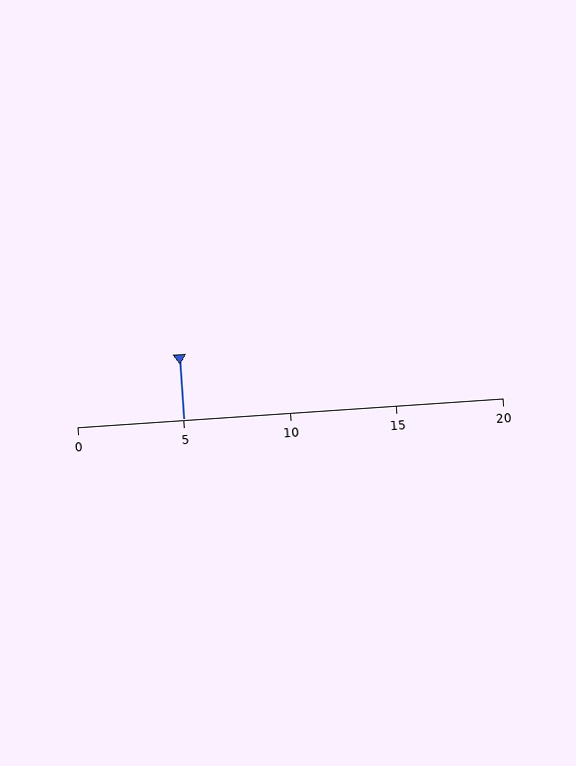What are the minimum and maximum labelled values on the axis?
The axis runs from 0 to 20.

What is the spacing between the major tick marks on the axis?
The major ticks are spaced 5 apart.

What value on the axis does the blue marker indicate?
The marker indicates approximately 5.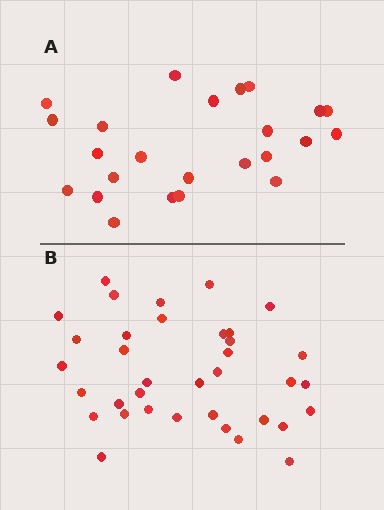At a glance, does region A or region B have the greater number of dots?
Region B (the bottom region) has more dots.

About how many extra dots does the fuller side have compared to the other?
Region B has roughly 12 or so more dots than region A.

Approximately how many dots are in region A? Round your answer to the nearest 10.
About 20 dots. (The exact count is 24, which rounds to 20.)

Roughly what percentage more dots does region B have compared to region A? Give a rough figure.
About 50% more.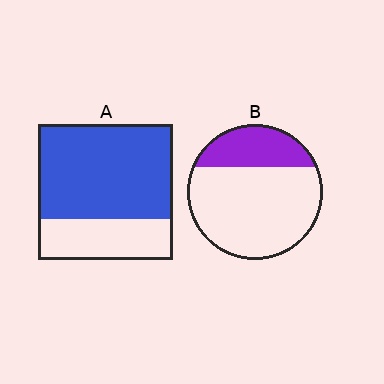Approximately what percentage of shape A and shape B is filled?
A is approximately 70% and B is approximately 25%.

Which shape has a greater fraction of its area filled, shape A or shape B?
Shape A.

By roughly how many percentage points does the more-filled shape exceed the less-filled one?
By roughly 45 percentage points (A over B).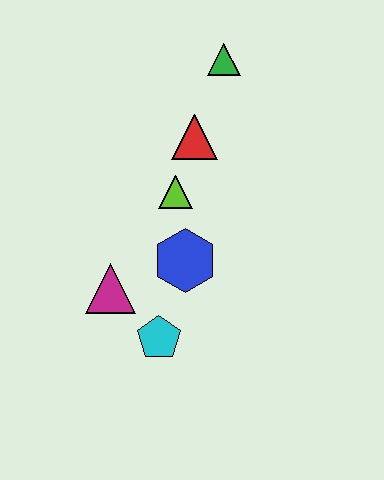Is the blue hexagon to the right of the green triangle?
No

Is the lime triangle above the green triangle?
No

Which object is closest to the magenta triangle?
The cyan pentagon is closest to the magenta triangle.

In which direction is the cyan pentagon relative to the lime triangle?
The cyan pentagon is below the lime triangle.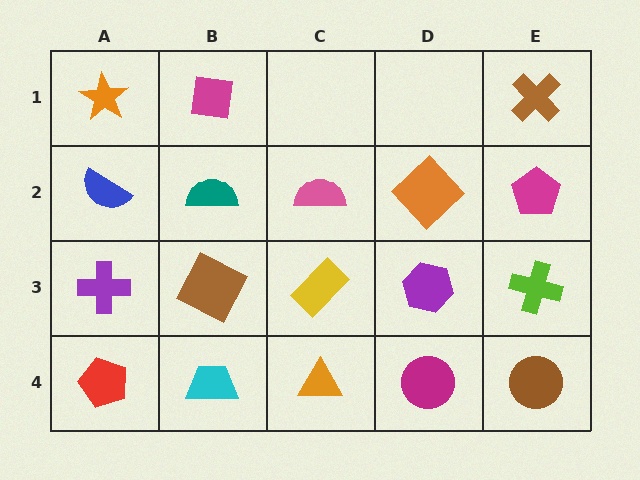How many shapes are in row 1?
3 shapes.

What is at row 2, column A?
A blue semicircle.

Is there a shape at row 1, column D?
No, that cell is empty.